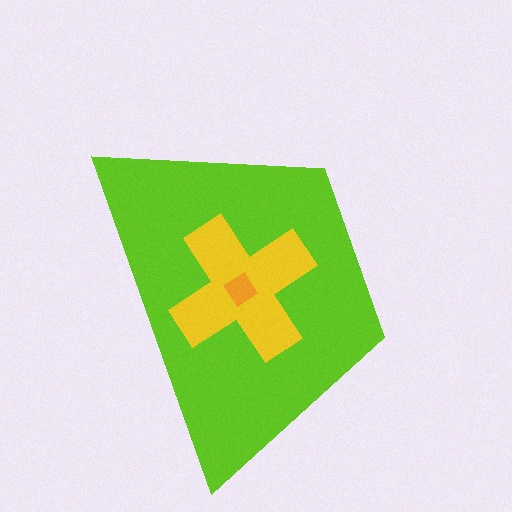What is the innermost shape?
The orange diamond.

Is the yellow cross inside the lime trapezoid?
Yes.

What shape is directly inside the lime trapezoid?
The yellow cross.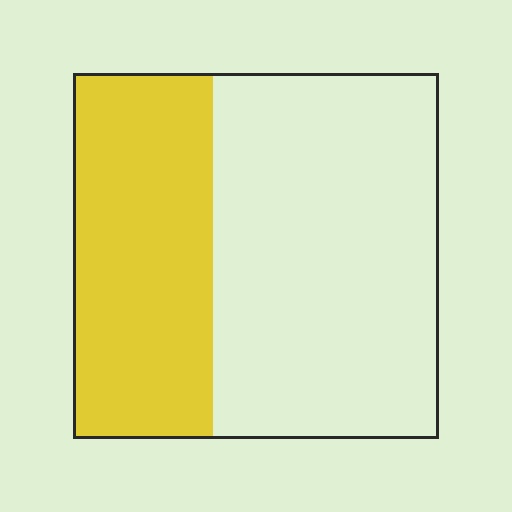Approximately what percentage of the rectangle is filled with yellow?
Approximately 40%.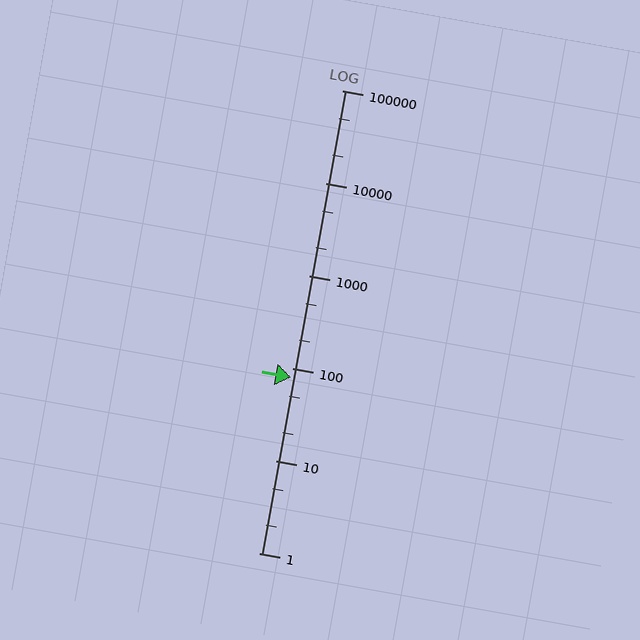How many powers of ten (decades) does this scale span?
The scale spans 5 decades, from 1 to 100000.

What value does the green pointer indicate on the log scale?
The pointer indicates approximately 80.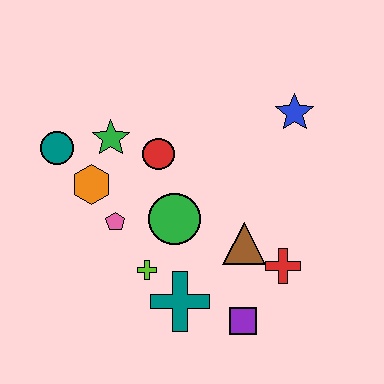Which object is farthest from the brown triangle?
The teal circle is farthest from the brown triangle.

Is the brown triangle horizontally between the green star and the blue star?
Yes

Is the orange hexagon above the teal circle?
No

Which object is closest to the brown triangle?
The red cross is closest to the brown triangle.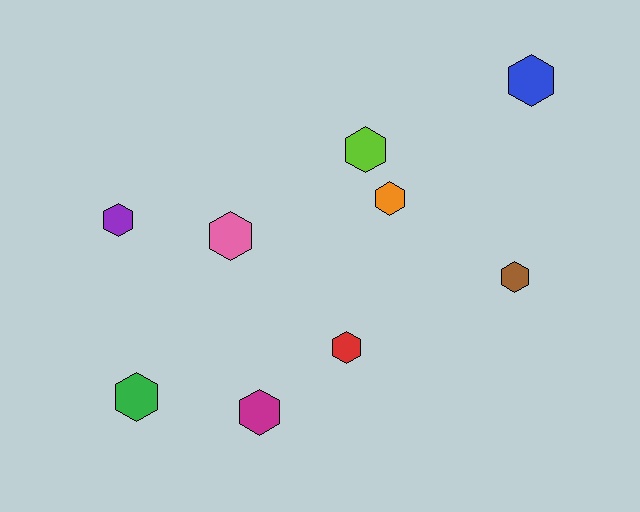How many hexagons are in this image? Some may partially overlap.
There are 9 hexagons.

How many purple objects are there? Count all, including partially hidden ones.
There is 1 purple object.